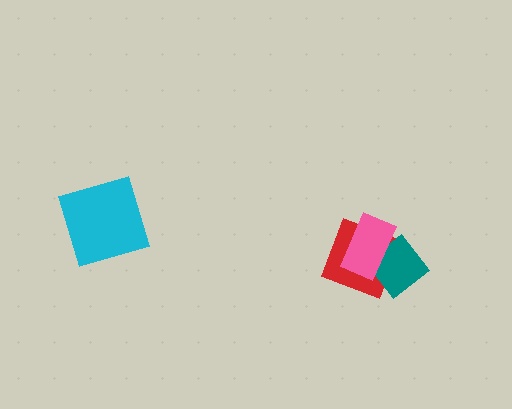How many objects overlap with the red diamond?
2 objects overlap with the red diamond.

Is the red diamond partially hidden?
Yes, it is partially covered by another shape.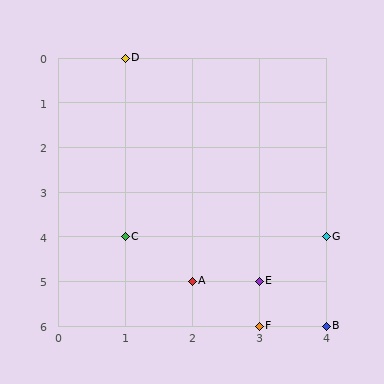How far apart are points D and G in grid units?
Points D and G are 3 columns and 4 rows apart (about 5.0 grid units diagonally).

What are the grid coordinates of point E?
Point E is at grid coordinates (3, 5).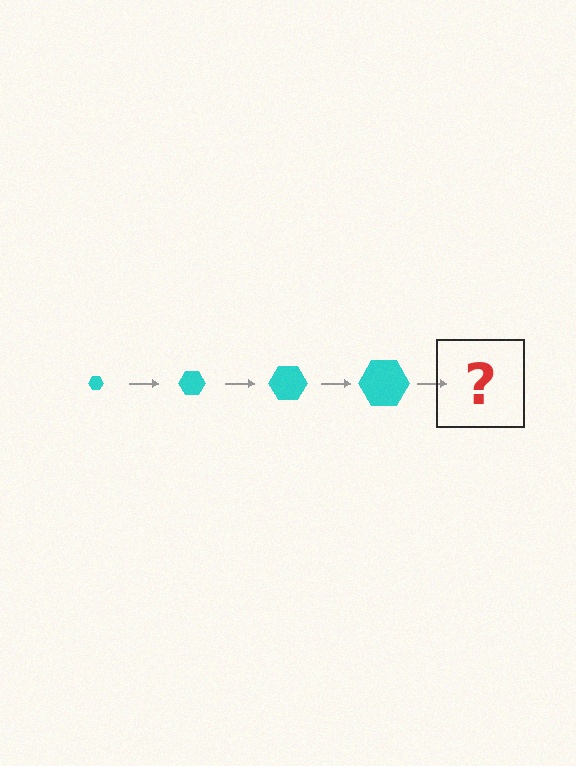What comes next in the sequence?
The next element should be a cyan hexagon, larger than the previous one.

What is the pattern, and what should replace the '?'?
The pattern is that the hexagon gets progressively larger each step. The '?' should be a cyan hexagon, larger than the previous one.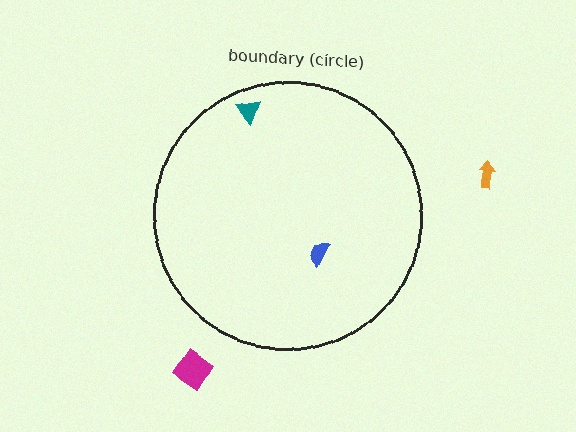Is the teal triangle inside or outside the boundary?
Inside.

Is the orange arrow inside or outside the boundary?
Outside.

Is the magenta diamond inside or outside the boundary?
Outside.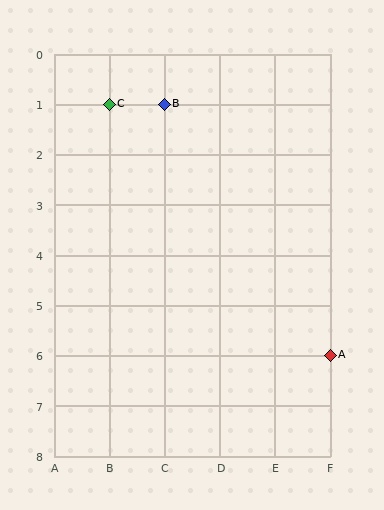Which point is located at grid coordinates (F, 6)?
Point A is at (F, 6).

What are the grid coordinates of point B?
Point B is at grid coordinates (C, 1).